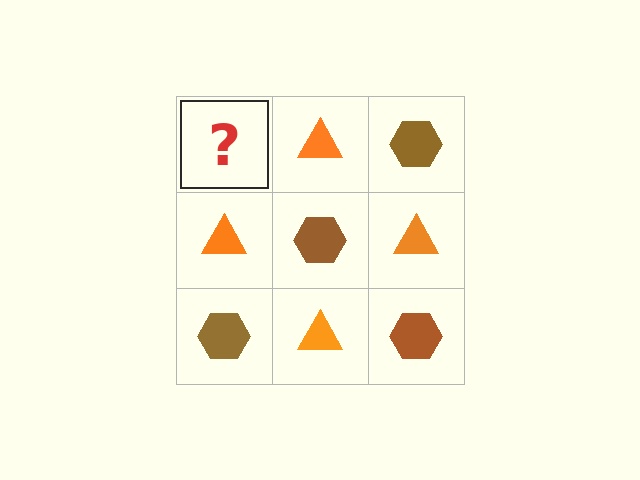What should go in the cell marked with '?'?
The missing cell should contain a brown hexagon.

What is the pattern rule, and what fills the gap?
The rule is that it alternates brown hexagon and orange triangle in a checkerboard pattern. The gap should be filled with a brown hexagon.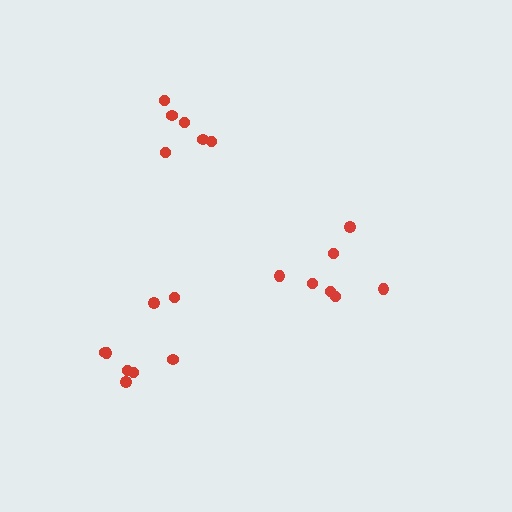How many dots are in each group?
Group 1: 7 dots, Group 2: 6 dots, Group 3: 8 dots (21 total).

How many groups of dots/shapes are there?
There are 3 groups.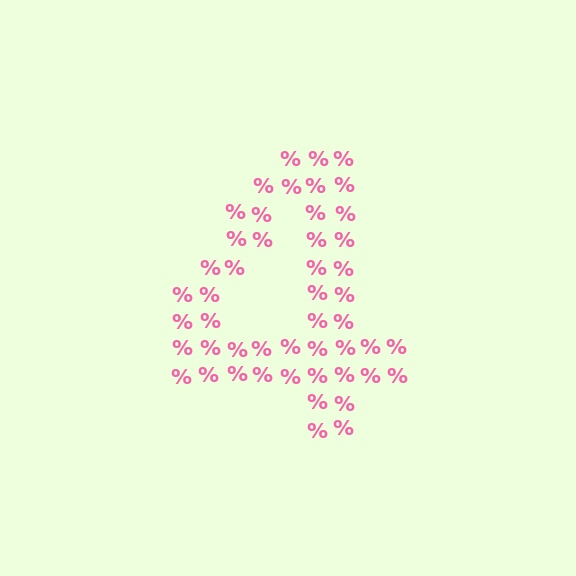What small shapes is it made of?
It is made of small percent signs.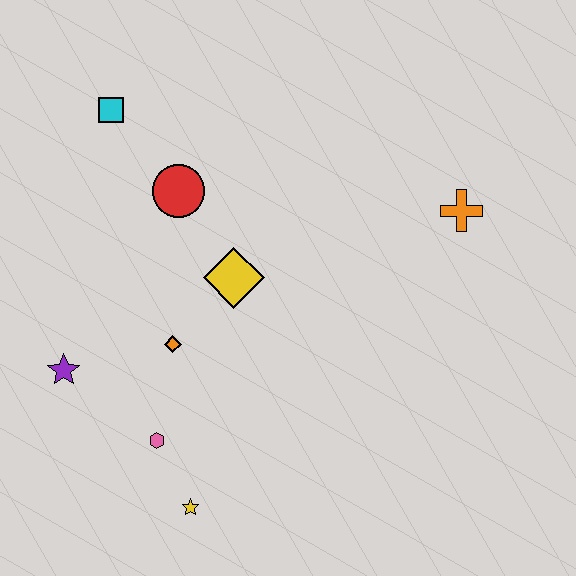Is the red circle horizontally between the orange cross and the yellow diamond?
No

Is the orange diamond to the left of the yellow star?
Yes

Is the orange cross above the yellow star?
Yes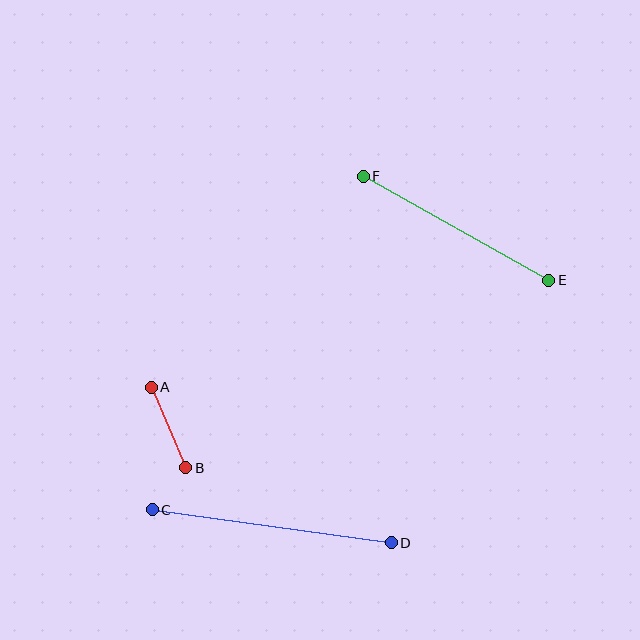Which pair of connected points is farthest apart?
Points C and D are farthest apart.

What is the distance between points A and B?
The distance is approximately 88 pixels.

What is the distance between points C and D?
The distance is approximately 241 pixels.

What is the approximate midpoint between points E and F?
The midpoint is at approximately (456, 228) pixels.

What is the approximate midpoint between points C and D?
The midpoint is at approximately (272, 526) pixels.